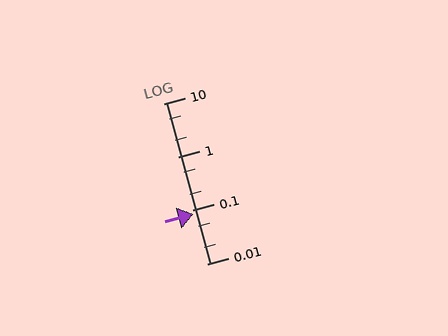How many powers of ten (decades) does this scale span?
The scale spans 3 decades, from 0.01 to 10.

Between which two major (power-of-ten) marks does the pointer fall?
The pointer is between 0.01 and 0.1.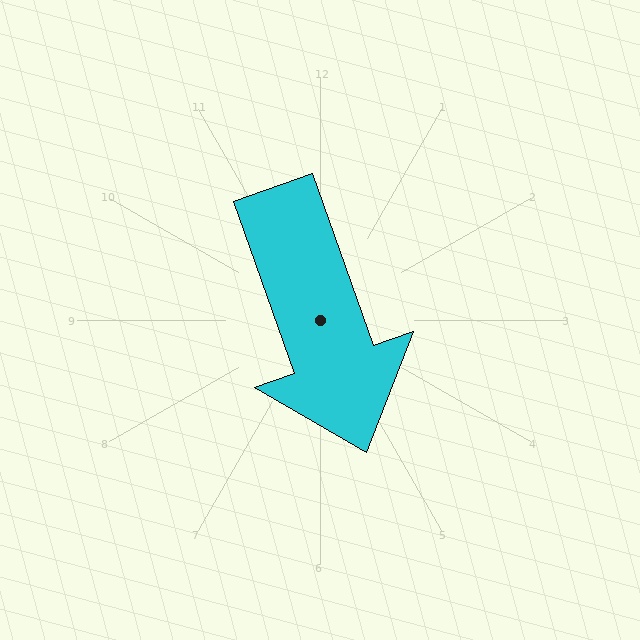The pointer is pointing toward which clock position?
Roughly 5 o'clock.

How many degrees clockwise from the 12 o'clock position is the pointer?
Approximately 160 degrees.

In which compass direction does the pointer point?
South.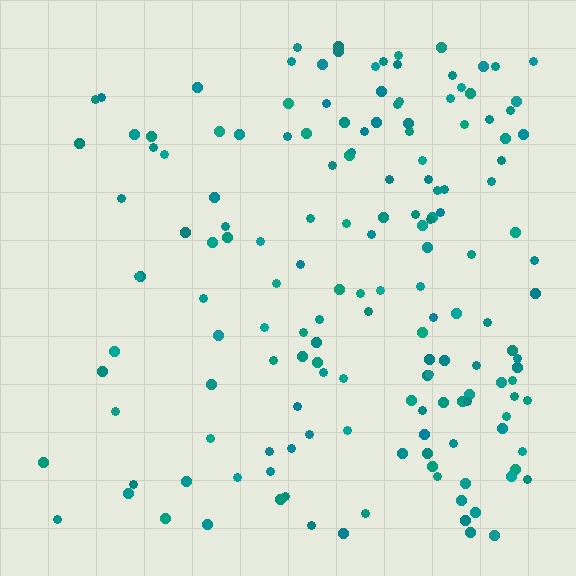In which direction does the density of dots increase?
From left to right, with the right side densest.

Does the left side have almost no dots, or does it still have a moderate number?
Still a moderate number, just noticeably fewer than the right.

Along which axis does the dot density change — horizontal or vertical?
Horizontal.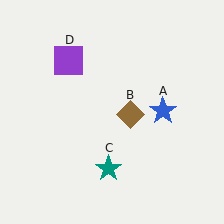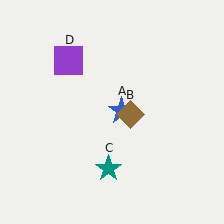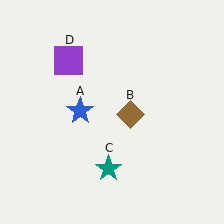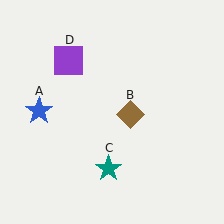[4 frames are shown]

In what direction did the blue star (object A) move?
The blue star (object A) moved left.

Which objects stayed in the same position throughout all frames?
Brown diamond (object B) and teal star (object C) and purple square (object D) remained stationary.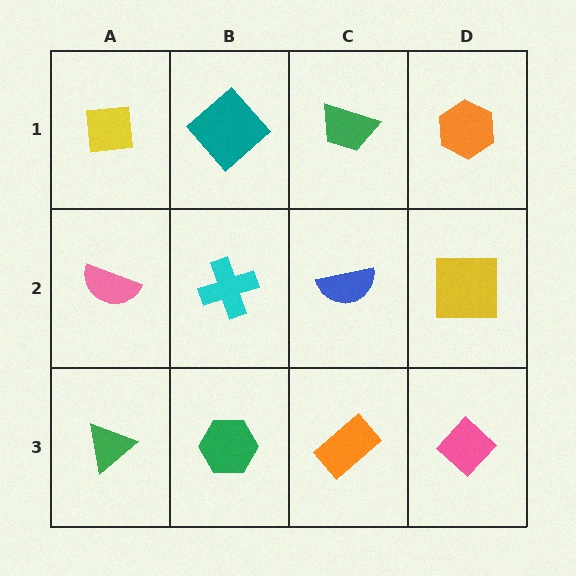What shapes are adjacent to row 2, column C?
A green trapezoid (row 1, column C), an orange rectangle (row 3, column C), a cyan cross (row 2, column B), a yellow square (row 2, column D).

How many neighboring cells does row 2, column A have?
3.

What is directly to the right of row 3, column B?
An orange rectangle.